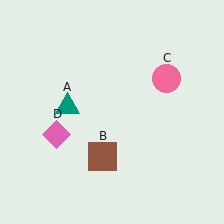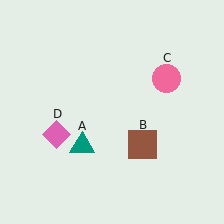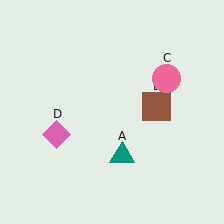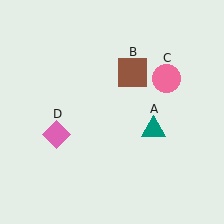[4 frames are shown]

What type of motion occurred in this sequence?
The teal triangle (object A), brown square (object B) rotated counterclockwise around the center of the scene.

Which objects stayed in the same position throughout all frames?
Pink circle (object C) and pink diamond (object D) remained stationary.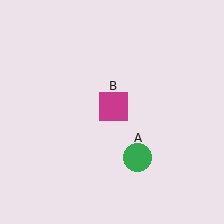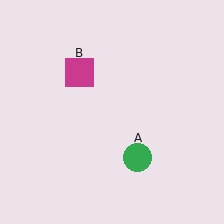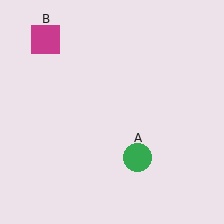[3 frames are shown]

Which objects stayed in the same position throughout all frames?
Green circle (object A) remained stationary.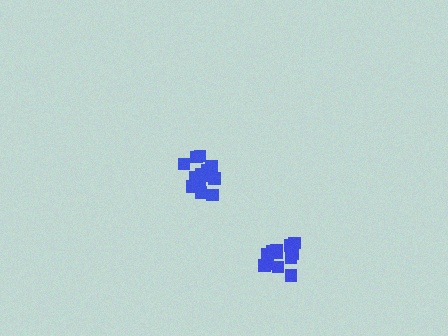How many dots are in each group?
Group 1: 13 dots, Group 2: 14 dots (27 total).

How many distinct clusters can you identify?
There are 2 distinct clusters.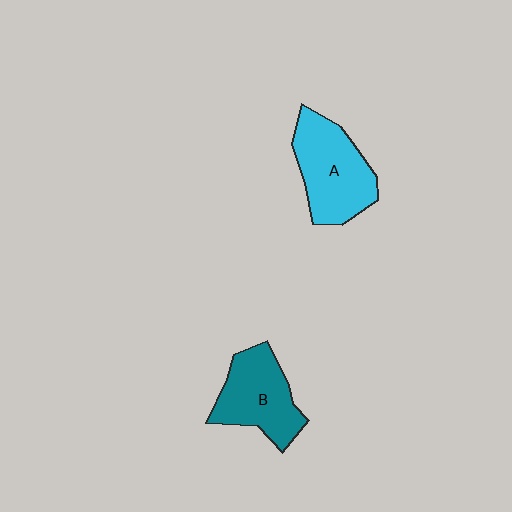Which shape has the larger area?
Shape A (cyan).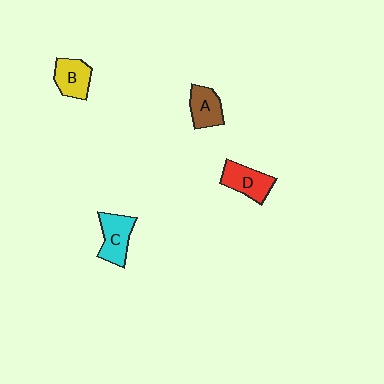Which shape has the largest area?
Shape C (cyan).